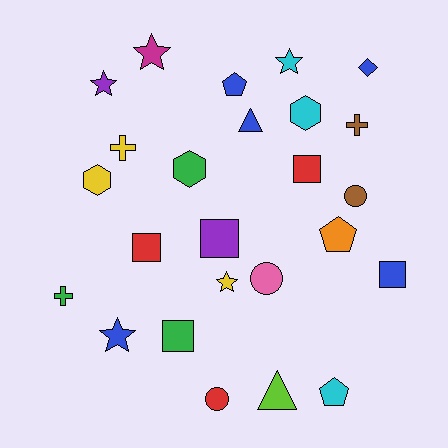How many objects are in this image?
There are 25 objects.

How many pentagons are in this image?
There are 3 pentagons.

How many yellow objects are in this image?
There are 3 yellow objects.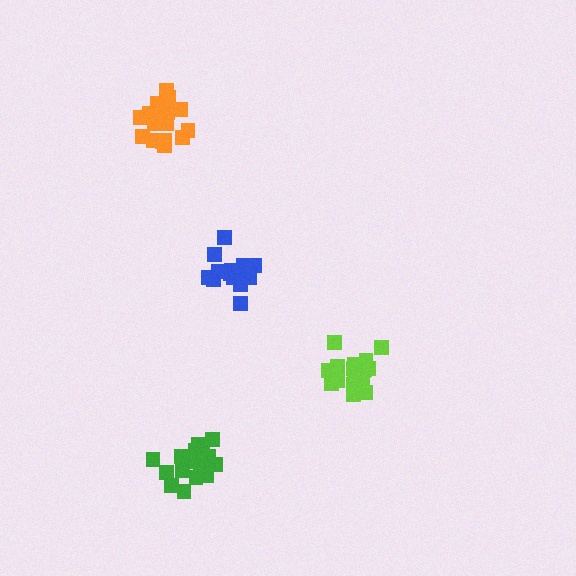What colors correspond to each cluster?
The clusters are colored: lime, blue, orange, green.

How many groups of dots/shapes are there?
There are 4 groups.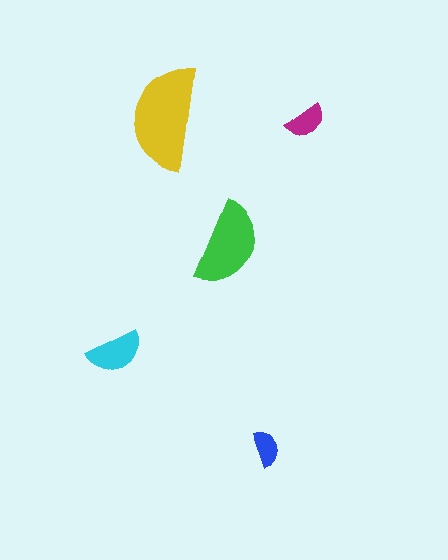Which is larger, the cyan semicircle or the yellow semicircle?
The yellow one.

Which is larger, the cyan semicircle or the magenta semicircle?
The cyan one.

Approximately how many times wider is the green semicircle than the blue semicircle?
About 2.5 times wider.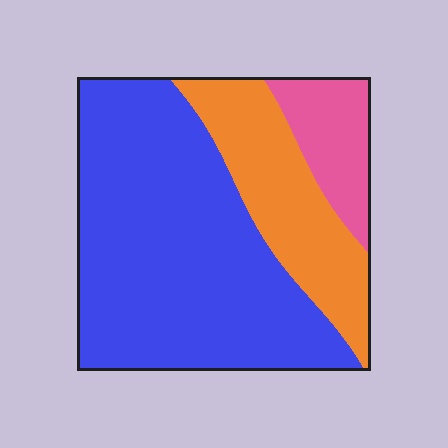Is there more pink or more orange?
Orange.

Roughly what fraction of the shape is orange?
Orange covers around 25% of the shape.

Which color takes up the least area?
Pink, at roughly 10%.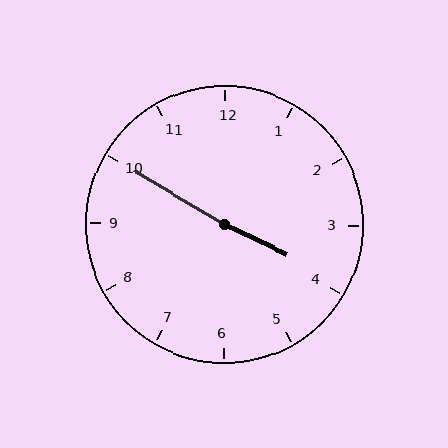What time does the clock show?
3:50.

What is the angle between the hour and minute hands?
Approximately 175 degrees.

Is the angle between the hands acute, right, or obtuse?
It is obtuse.